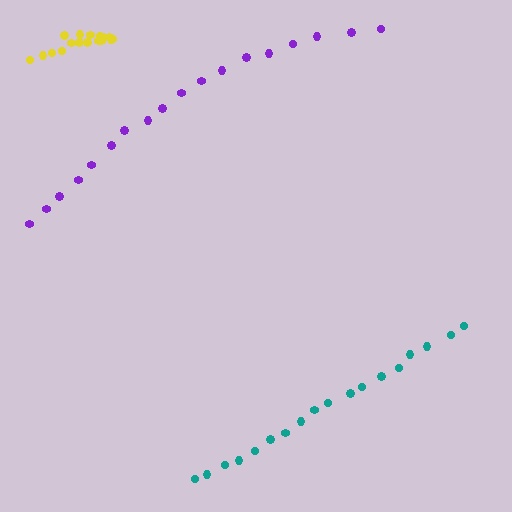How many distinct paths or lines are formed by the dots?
There are 3 distinct paths.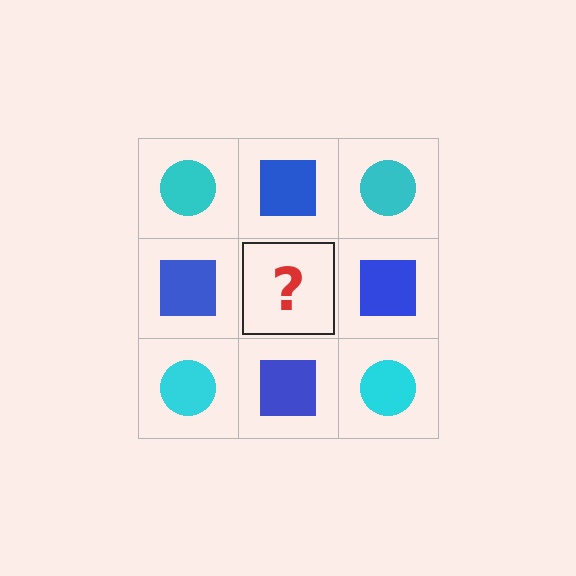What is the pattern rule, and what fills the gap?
The rule is that it alternates cyan circle and blue square in a checkerboard pattern. The gap should be filled with a cyan circle.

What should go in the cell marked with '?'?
The missing cell should contain a cyan circle.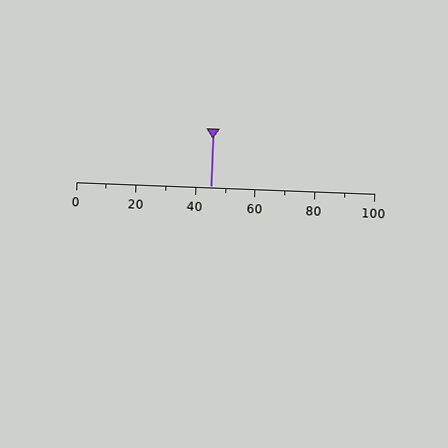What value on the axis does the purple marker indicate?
The marker indicates approximately 45.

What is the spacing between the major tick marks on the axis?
The major ticks are spaced 20 apart.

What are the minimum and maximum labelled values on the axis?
The axis runs from 0 to 100.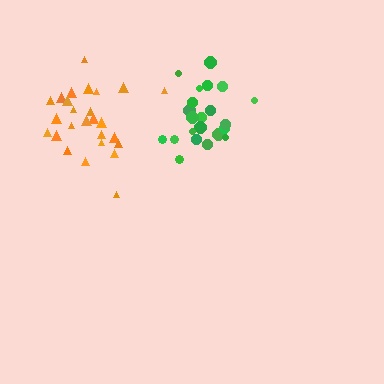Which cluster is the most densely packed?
Green.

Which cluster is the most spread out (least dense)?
Orange.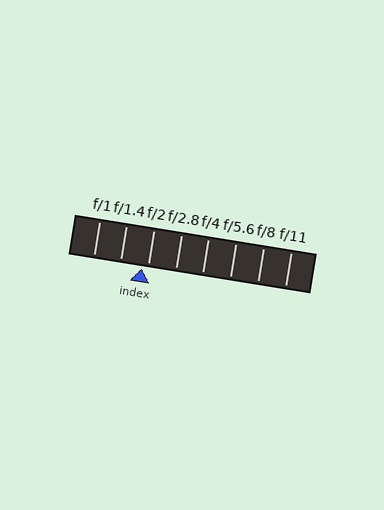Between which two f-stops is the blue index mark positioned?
The index mark is between f/1.4 and f/2.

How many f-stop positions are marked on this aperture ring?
There are 8 f-stop positions marked.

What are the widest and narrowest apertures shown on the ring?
The widest aperture shown is f/1 and the narrowest is f/11.